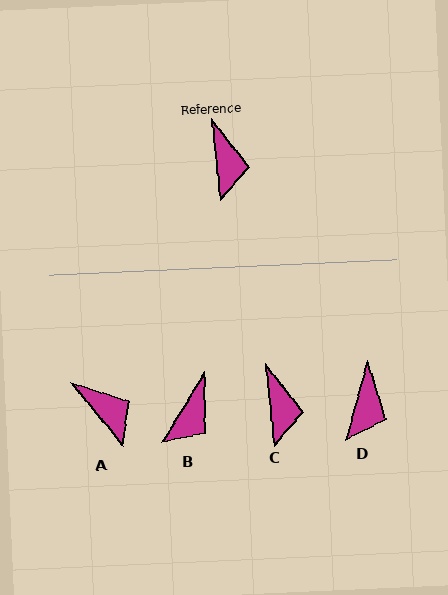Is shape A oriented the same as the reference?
No, it is off by about 33 degrees.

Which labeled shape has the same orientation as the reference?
C.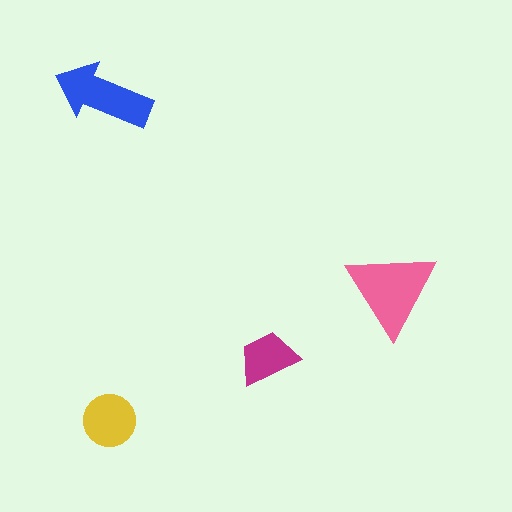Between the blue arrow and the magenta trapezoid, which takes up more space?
The blue arrow.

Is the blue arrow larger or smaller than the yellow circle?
Larger.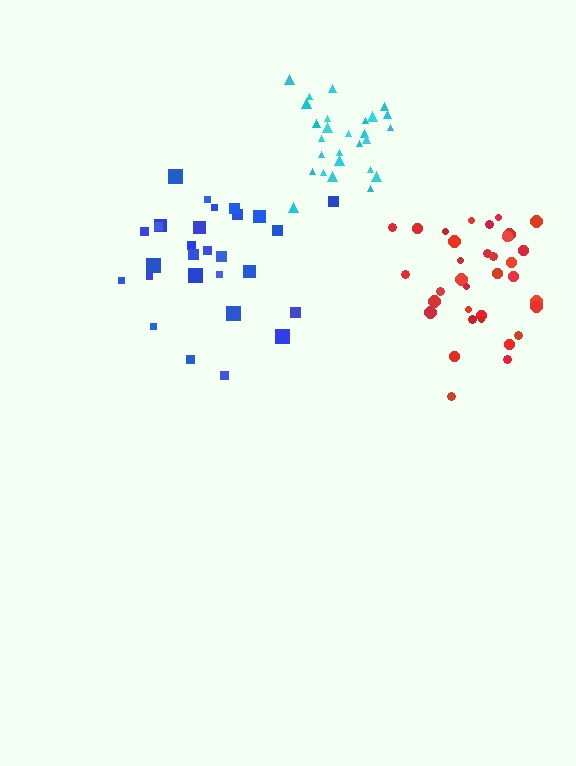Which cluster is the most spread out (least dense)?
Blue.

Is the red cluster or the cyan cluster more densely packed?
Cyan.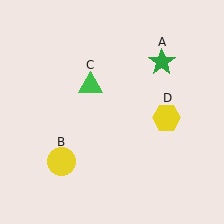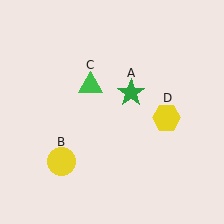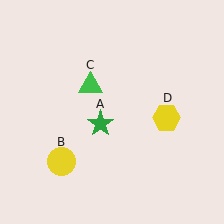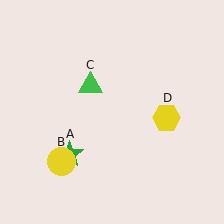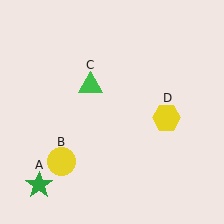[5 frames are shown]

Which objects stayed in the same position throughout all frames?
Yellow circle (object B) and green triangle (object C) and yellow hexagon (object D) remained stationary.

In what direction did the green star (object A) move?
The green star (object A) moved down and to the left.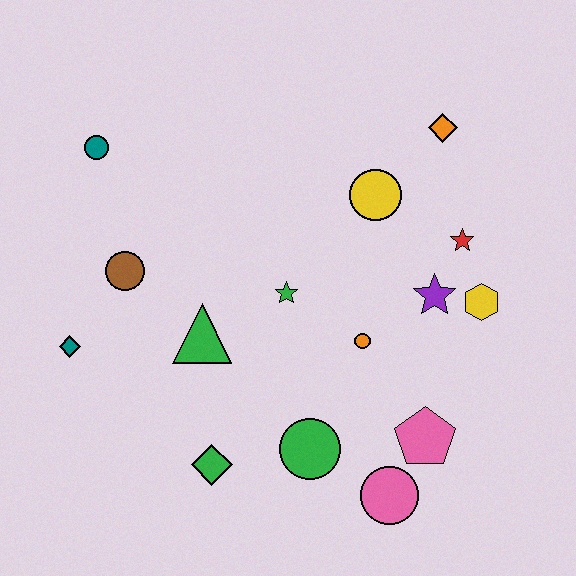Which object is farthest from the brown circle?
The yellow hexagon is farthest from the brown circle.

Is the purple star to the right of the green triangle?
Yes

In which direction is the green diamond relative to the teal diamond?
The green diamond is to the right of the teal diamond.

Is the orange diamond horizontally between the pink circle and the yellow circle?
No